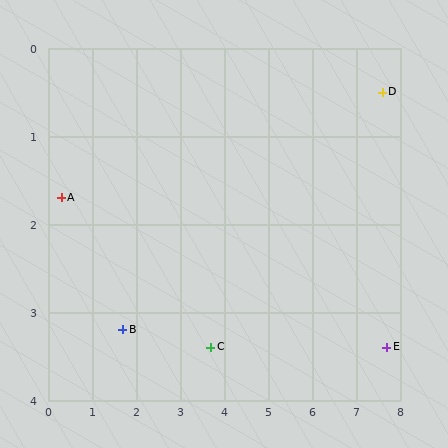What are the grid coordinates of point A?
Point A is at approximately (0.3, 1.7).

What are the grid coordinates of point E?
Point E is at approximately (7.7, 3.4).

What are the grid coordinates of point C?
Point C is at approximately (3.7, 3.4).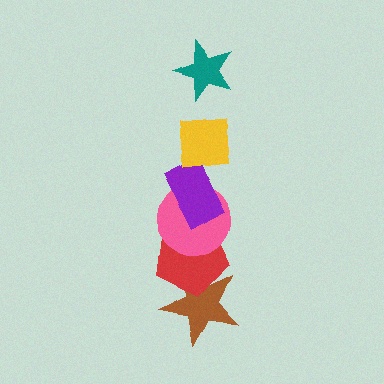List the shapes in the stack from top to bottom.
From top to bottom: the teal star, the yellow square, the purple rectangle, the pink circle, the red pentagon, the brown star.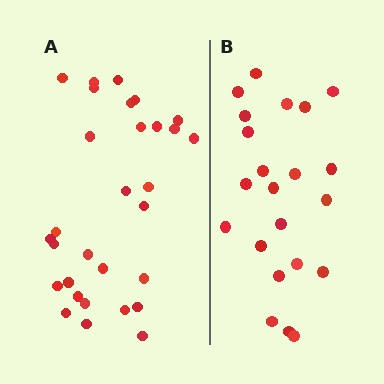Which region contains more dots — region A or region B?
Region A (the left region) has more dots.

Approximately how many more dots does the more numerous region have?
Region A has roughly 8 or so more dots than region B.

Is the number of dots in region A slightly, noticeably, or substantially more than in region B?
Region A has noticeably more, but not dramatically so. The ratio is roughly 1.4 to 1.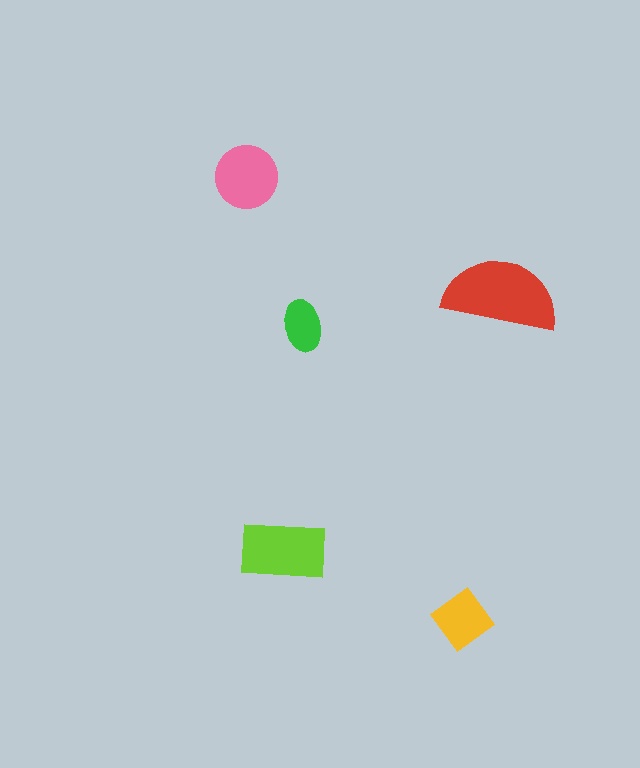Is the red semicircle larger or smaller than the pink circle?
Larger.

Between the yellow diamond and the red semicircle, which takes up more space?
The red semicircle.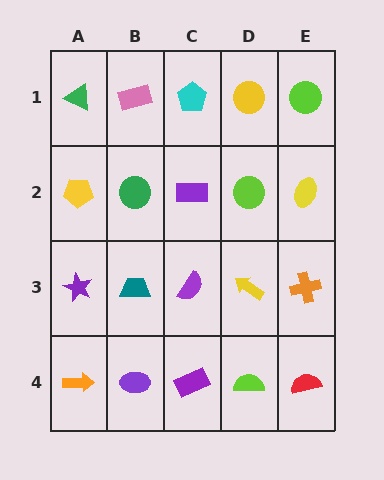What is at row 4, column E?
A red semicircle.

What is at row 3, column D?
A yellow arrow.